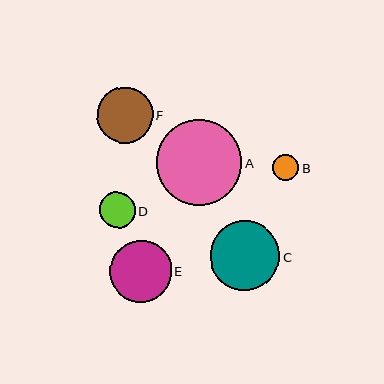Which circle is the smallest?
Circle B is the smallest with a size of approximately 26 pixels.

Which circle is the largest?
Circle A is the largest with a size of approximately 86 pixels.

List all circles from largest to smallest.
From largest to smallest: A, C, E, F, D, B.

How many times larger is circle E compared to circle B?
Circle E is approximately 2.4 times the size of circle B.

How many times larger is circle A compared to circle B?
Circle A is approximately 3.3 times the size of circle B.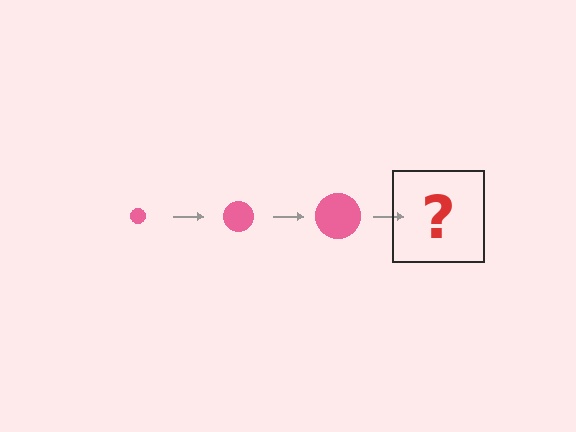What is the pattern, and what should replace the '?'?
The pattern is that the circle gets progressively larger each step. The '?' should be a pink circle, larger than the previous one.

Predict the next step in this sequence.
The next step is a pink circle, larger than the previous one.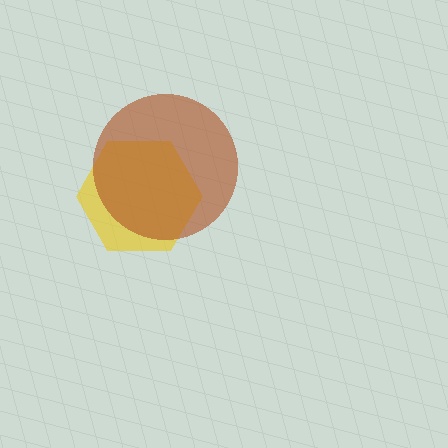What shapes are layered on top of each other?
The layered shapes are: a yellow hexagon, a brown circle.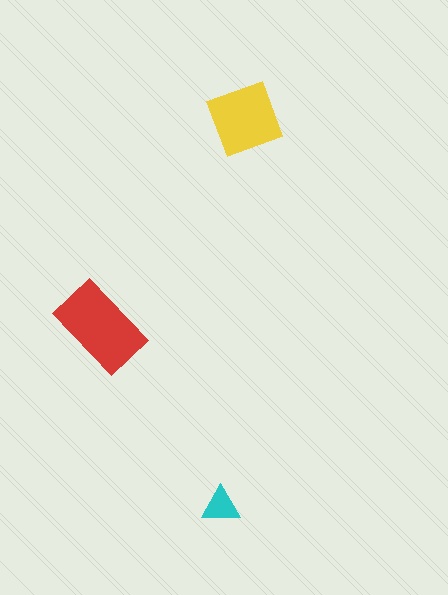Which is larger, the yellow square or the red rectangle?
The red rectangle.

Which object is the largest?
The red rectangle.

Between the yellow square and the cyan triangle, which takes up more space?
The yellow square.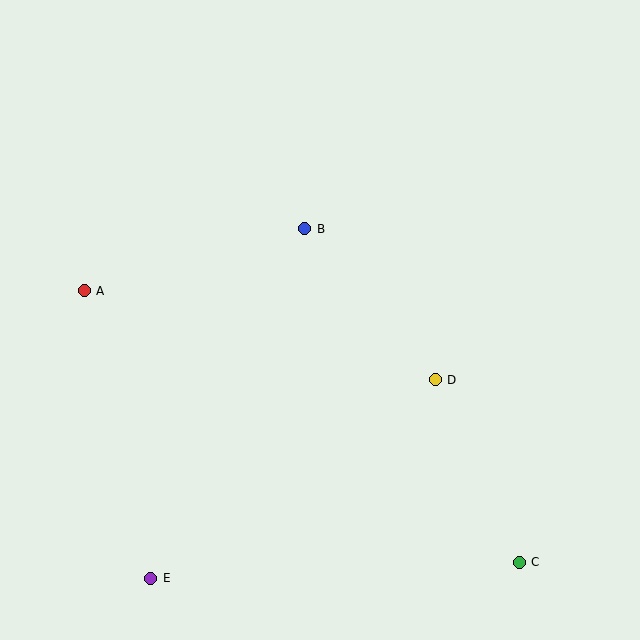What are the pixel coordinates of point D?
Point D is at (435, 380).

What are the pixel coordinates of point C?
Point C is at (519, 562).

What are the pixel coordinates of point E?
Point E is at (151, 578).